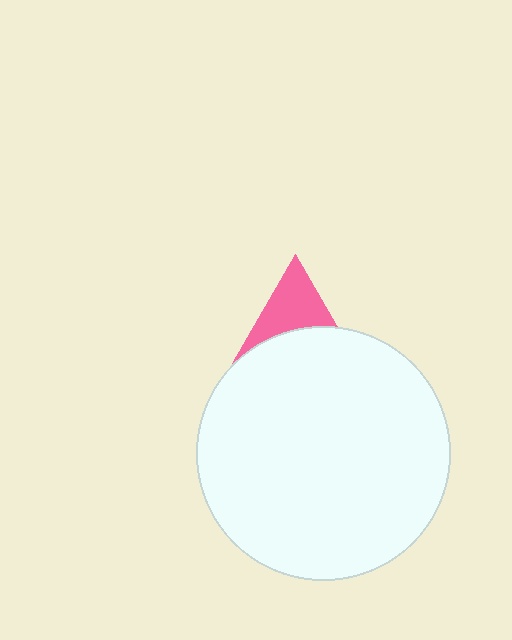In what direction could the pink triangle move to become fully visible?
The pink triangle could move up. That would shift it out from behind the white circle entirely.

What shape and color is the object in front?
The object in front is a white circle.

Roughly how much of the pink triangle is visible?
About half of it is visible (roughly 53%).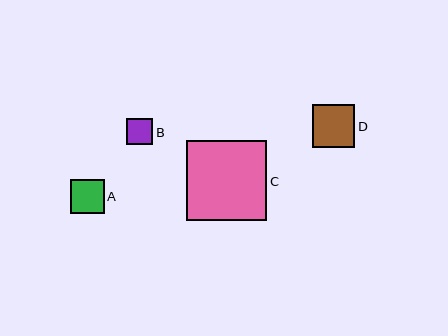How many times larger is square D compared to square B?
Square D is approximately 1.6 times the size of square B.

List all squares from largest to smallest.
From largest to smallest: C, D, A, B.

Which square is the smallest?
Square B is the smallest with a size of approximately 26 pixels.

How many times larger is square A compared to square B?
Square A is approximately 1.3 times the size of square B.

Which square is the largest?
Square C is the largest with a size of approximately 80 pixels.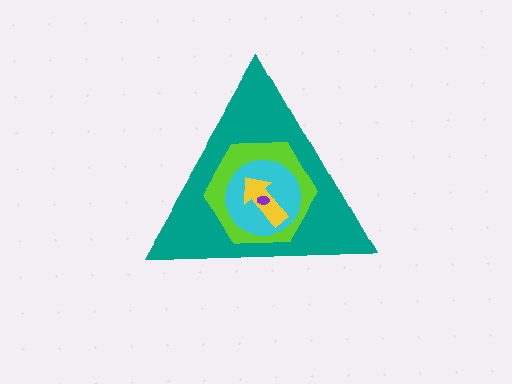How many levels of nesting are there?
5.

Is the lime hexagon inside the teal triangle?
Yes.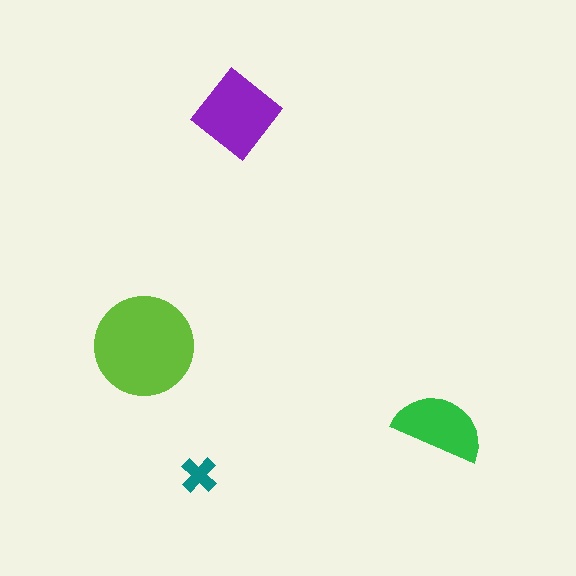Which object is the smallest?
The teal cross.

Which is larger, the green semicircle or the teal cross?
The green semicircle.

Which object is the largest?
The lime circle.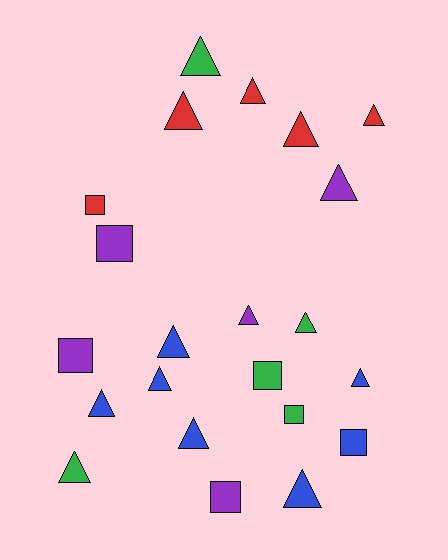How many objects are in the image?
There are 22 objects.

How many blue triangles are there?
There are 6 blue triangles.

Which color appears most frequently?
Blue, with 7 objects.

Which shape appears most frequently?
Triangle, with 15 objects.